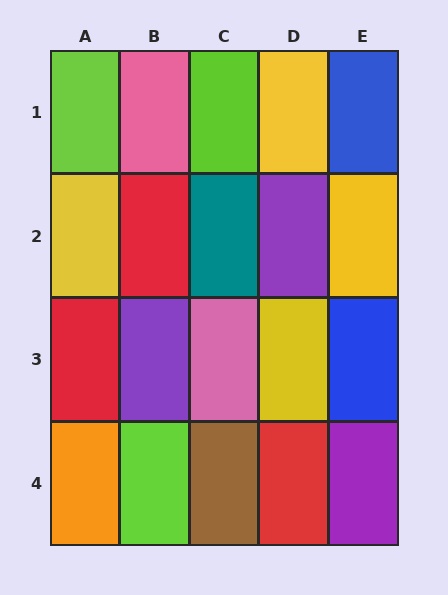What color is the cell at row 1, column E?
Blue.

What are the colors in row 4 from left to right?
Orange, lime, brown, red, purple.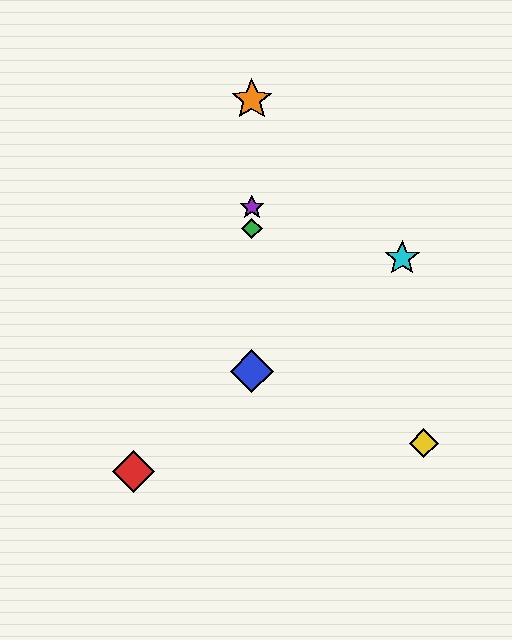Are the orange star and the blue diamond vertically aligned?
Yes, both are at x≈252.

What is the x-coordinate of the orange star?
The orange star is at x≈252.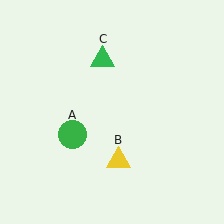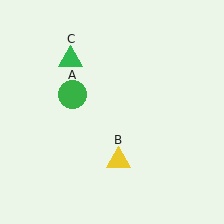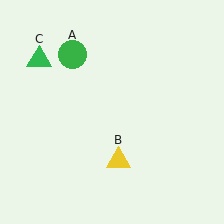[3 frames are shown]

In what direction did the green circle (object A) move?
The green circle (object A) moved up.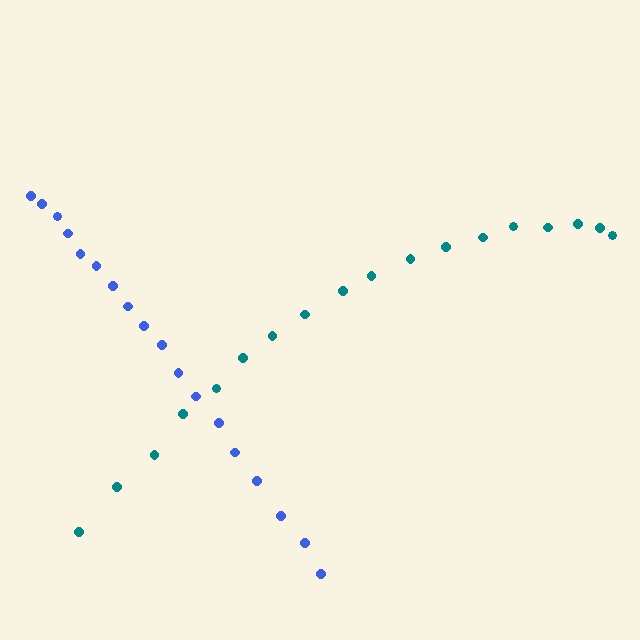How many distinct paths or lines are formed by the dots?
There are 2 distinct paths.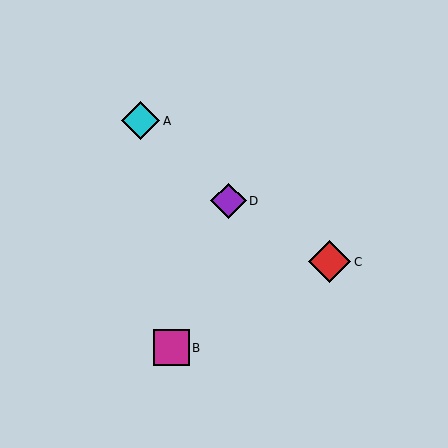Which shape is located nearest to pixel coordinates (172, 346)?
The magenta square (labeled B) at (171, 348) is nearest to that location.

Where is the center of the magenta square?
The center of the magenta square is at (171, 348).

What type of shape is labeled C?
Shape C is a red diamond.